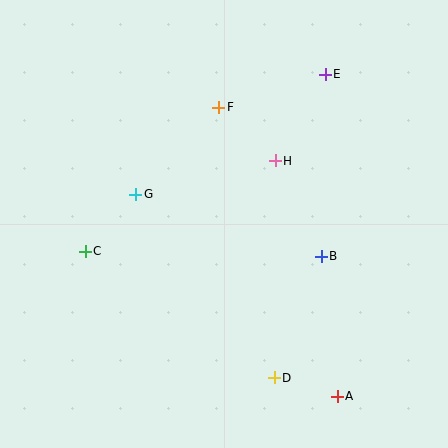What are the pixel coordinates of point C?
Point C is at (85, 251).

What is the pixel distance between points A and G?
The distance between A and G is 285 pixels.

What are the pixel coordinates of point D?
Point D is at (274, 378).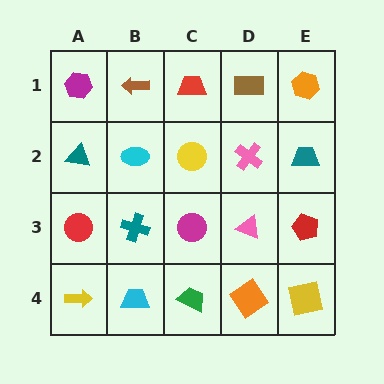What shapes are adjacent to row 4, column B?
A teal cross (row 3, column B), a yellow arrow (row 4, column A), a green trapezoid (row 4, column C).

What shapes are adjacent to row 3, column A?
A teal triangle (row 2, column A), a yellow arrow (row 4, column A), a teal cross (row 3, column B).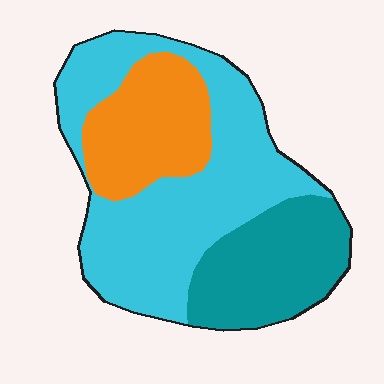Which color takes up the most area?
Cyan, at roughly 50%.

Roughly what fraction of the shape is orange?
Orange covers around 20% of the shape.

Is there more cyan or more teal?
Cyan.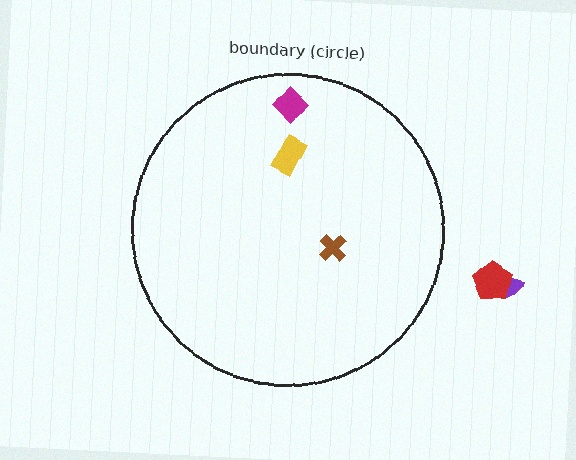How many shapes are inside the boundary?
3 inside, 2 outside.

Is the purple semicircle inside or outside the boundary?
Outside.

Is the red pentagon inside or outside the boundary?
Outside.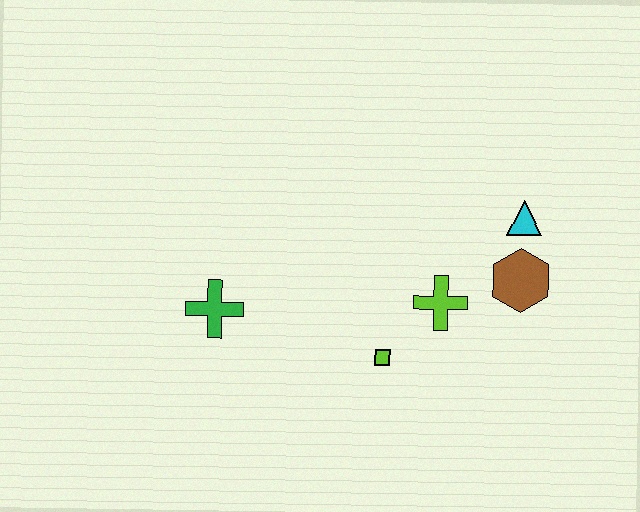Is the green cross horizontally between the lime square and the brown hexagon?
No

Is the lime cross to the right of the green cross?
Yes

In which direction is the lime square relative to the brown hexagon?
The lime square is to the left of the brown hexagon.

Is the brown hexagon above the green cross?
Yes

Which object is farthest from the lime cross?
The green cross is farthest from the lime cross.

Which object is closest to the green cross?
The lime square is closest to the green cross.